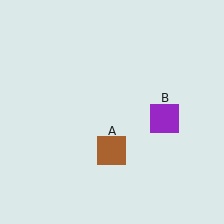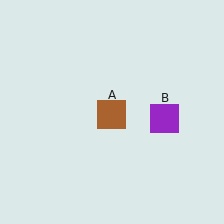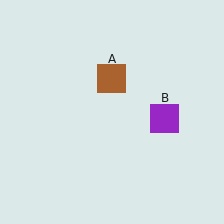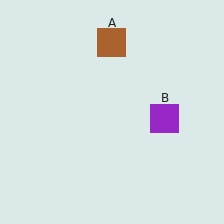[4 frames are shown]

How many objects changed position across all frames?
1 object changed position: brown square (object A).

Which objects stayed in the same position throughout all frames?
Purple square (object B) remained stationary.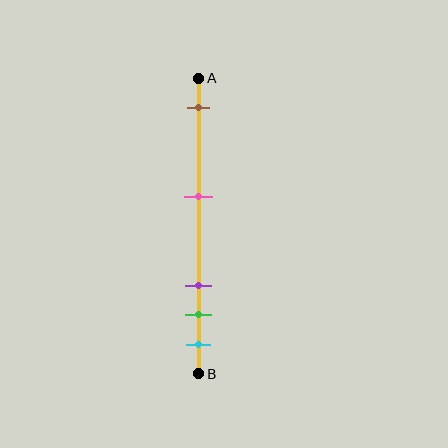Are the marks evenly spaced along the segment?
No, the marks are not evenly spaced.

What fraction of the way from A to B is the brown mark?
The brown mark is approximately 10% (0.1) of the way from A to B.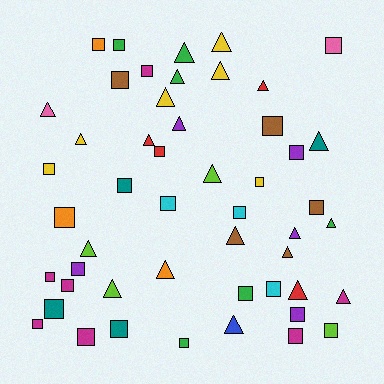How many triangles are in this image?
There are 22 triangles.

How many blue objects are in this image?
There is 1 blue object.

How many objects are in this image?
There are 50 objects.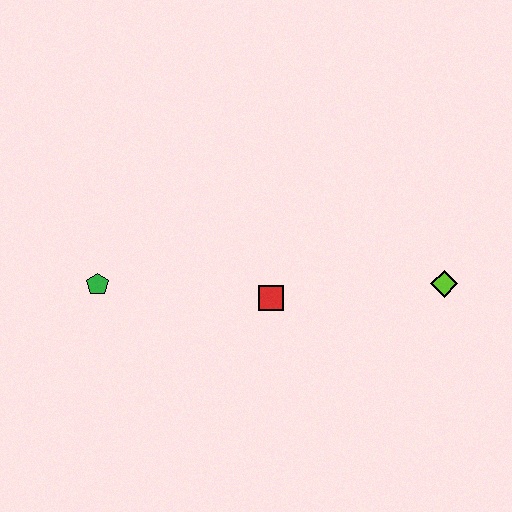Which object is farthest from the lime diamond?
The green pentagon is farthest from the lime diamond.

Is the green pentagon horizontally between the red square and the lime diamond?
No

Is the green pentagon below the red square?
No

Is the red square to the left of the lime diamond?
Yes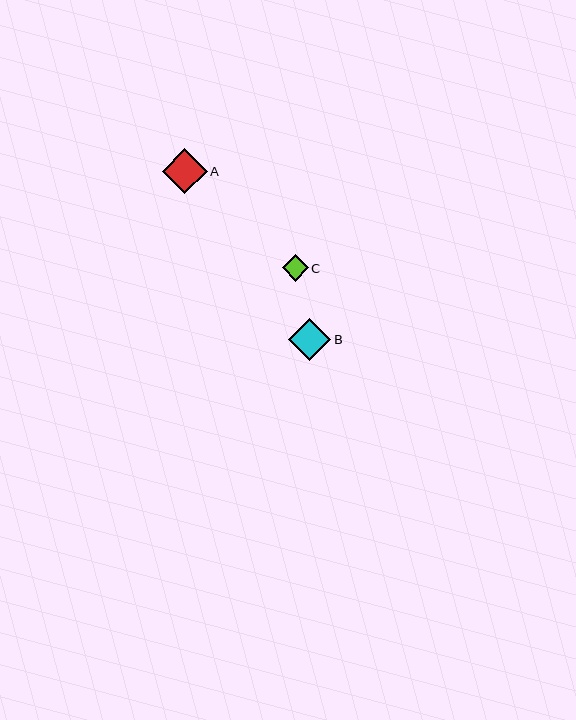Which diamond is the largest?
Diamond A is the largest with a size of approximately 45 pixels.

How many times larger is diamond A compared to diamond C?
Diamond A is approximately 1.7 times the size of diamond C.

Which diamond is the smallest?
Diamond C is the smallest with a size of approximately 26 pixels.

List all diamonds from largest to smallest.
From largest to smallest: A, B, C.